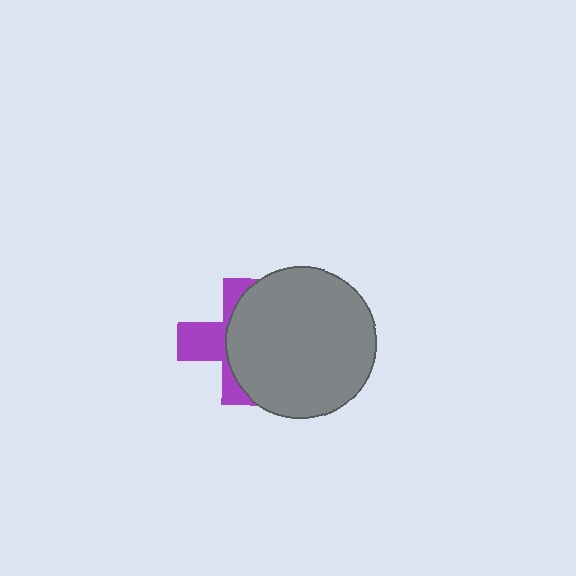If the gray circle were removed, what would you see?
You would see the complete purple cross.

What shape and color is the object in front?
The object in front is a gray circle.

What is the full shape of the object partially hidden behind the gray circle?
The partially hidden object is a purple cross.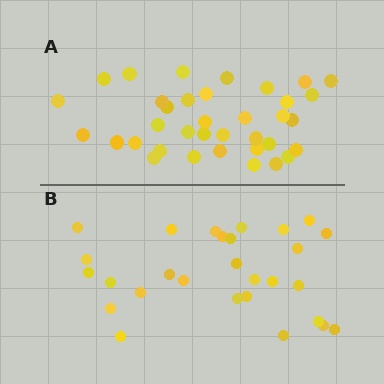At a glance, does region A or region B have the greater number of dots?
Region A (the top region) has more dots.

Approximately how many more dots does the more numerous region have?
Region A has roughly 8 or so more dots than region B.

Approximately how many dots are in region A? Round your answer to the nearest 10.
About 40 dots. (The exact count is 36, which rounds to 40.)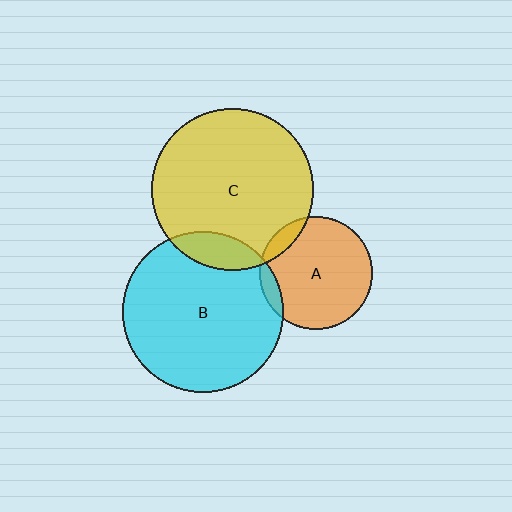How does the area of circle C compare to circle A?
Approximately 2.1 times.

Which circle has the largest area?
Circle C (yellow).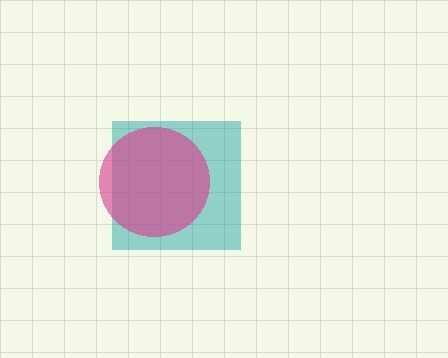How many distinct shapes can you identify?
There are 2 distinct shapes: a teal square, a magenta circle.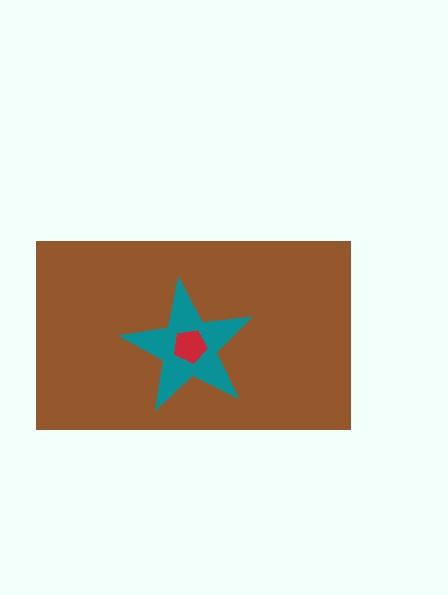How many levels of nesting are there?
3.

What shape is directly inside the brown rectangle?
The teal star.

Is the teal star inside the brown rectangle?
Yes.